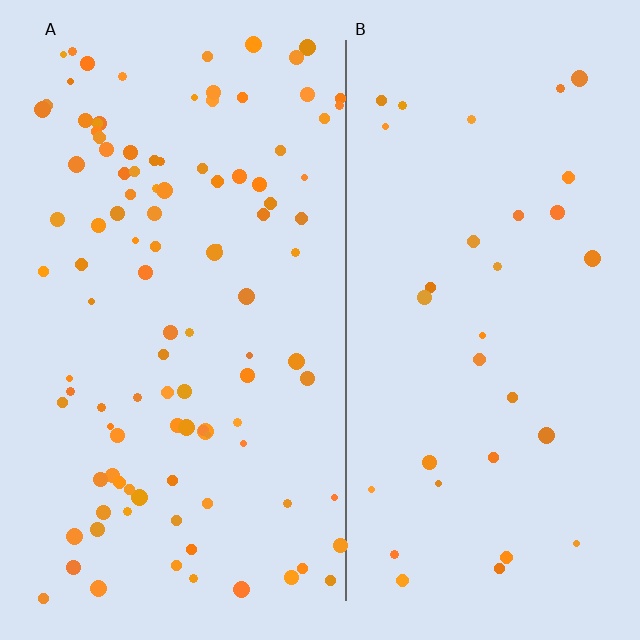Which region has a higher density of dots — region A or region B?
A (the left).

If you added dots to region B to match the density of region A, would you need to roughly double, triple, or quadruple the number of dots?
Approximately triple.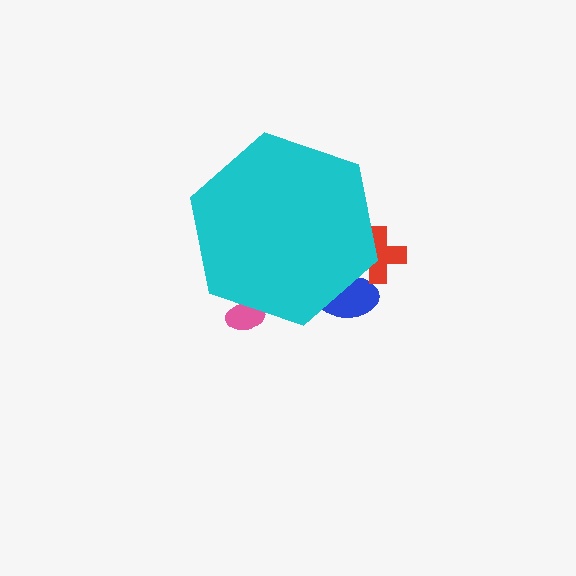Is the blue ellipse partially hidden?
Yes, the blue ellipse is partially hidden behind the cyan hexagon.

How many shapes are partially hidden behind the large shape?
3 shapes are partially hidden.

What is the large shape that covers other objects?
A cyan hexagon.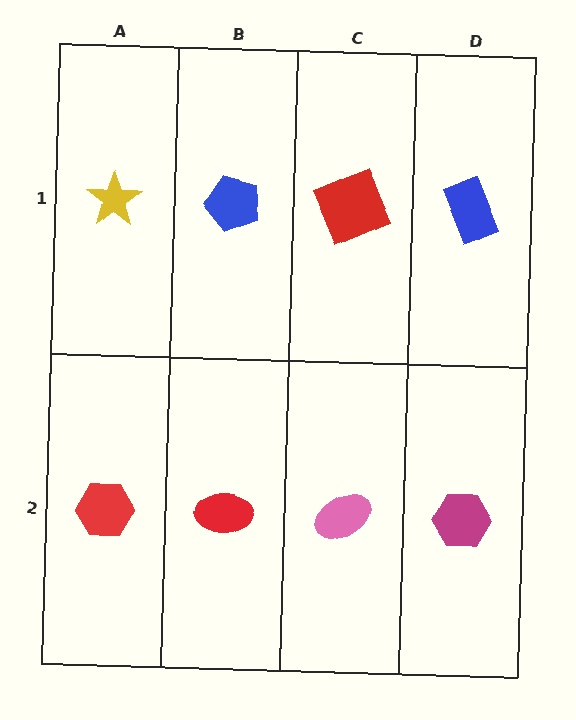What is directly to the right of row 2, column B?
A pink ellipse.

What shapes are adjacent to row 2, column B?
A blue pentagon (row 1, column B), a red hexagon (row 2, column A), a pink ellipse (row 2, column C).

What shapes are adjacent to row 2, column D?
A blue rectangle (row 1, column D), a pink ellipse (row 2, column C).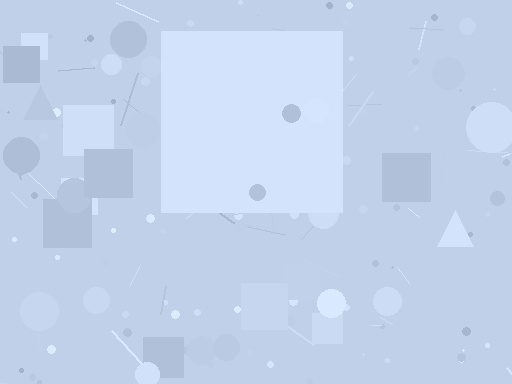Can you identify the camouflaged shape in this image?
The camouflaged shape is a square.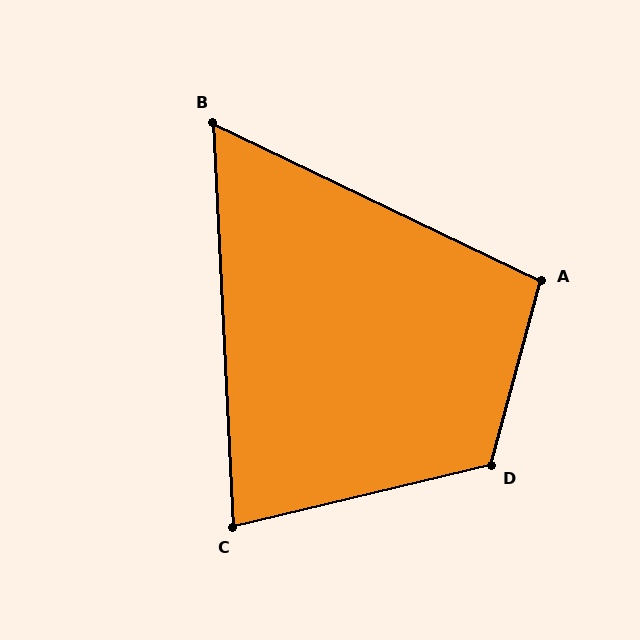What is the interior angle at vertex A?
Approximately 101 degrees (obtuse).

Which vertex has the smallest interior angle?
B, at approximately 61 degrees.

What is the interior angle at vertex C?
Approximately 79 degrees (acute).